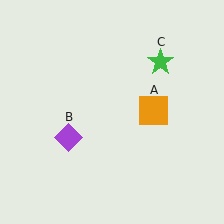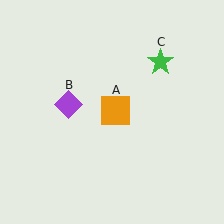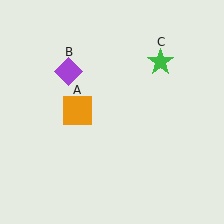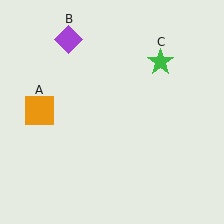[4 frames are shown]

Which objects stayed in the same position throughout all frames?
Green star (object C) remained stationary.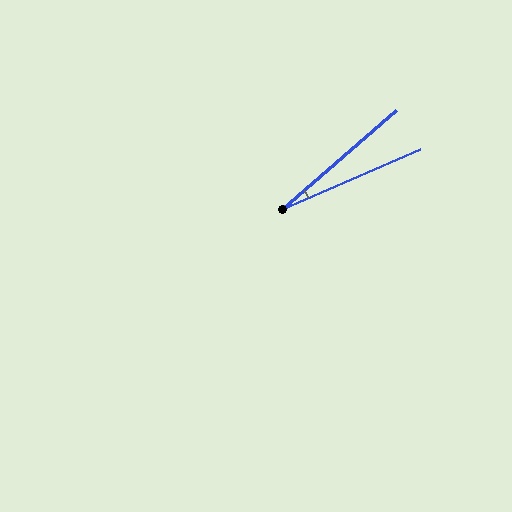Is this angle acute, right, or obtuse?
It is acute.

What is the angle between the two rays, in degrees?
Approximately 17 degrees.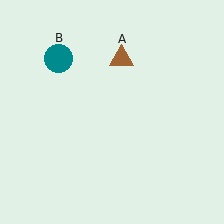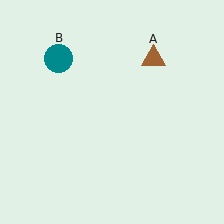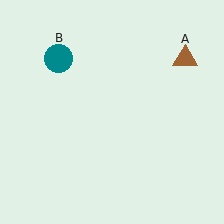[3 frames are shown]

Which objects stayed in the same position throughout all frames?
Teal circle (object B) remained stationary.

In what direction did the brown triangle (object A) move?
The brown triangle (object A) moved right.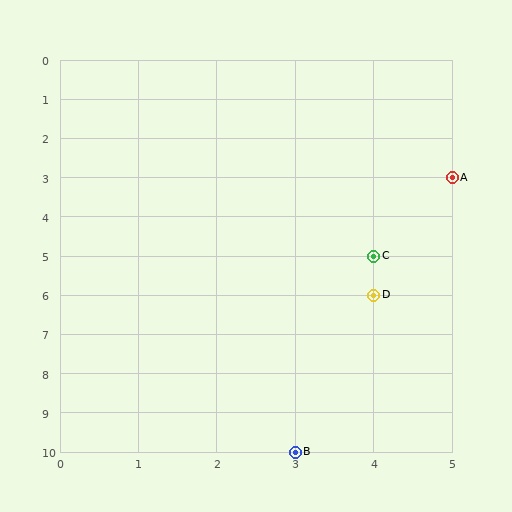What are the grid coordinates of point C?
Point C is at grid coordinates (4, 5).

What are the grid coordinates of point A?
Point A is at grid coordinates (5, 3).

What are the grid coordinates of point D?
Point D is at grid coordinates (4, 6).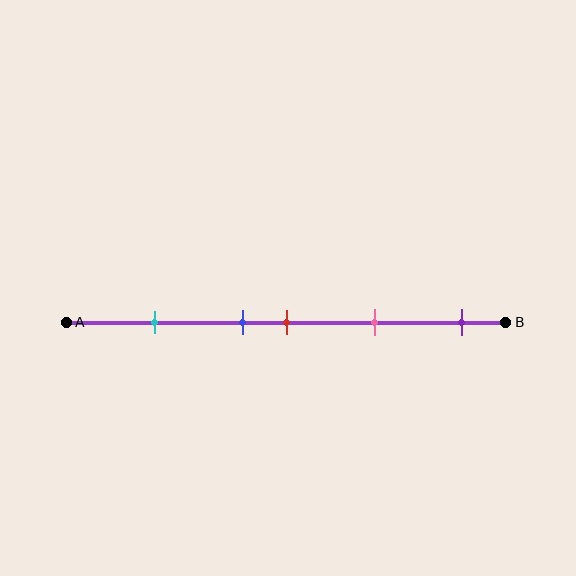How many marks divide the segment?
There are 5 marks dividing the segment.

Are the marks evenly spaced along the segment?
No, the marks are not evenly spaced.